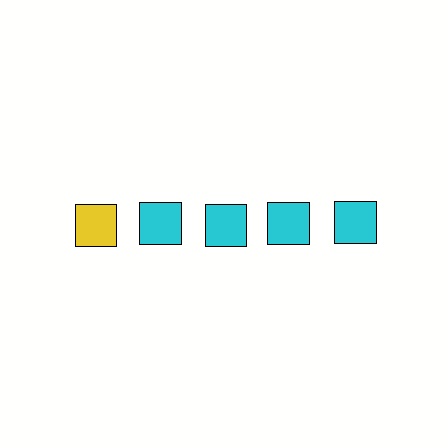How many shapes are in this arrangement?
There are 5 shapes arranged in a grid pattern.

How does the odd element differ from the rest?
It has a different color: yellow instead of cyan.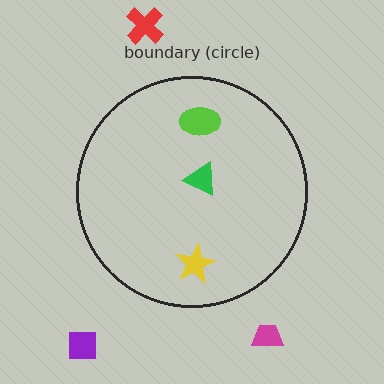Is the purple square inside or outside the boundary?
Outside.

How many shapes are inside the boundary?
3 inside, 3 outside.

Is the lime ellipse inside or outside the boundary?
Inside.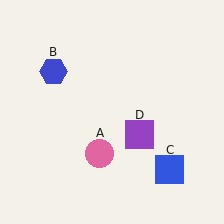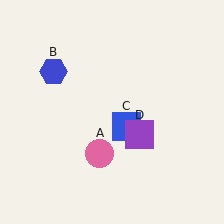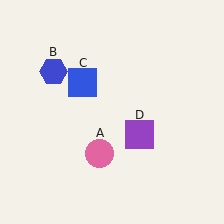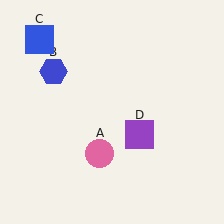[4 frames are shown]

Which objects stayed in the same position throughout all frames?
Pink circle (object A) and blue hexagon (object B) and purple square (object D) remained stationary.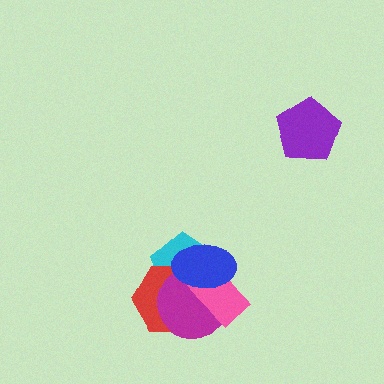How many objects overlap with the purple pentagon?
0 objects overlap with the purple pentagon.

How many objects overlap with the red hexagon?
4 objects overlap with the red hexagon.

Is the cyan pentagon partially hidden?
Yes, it is partially covered by another shape.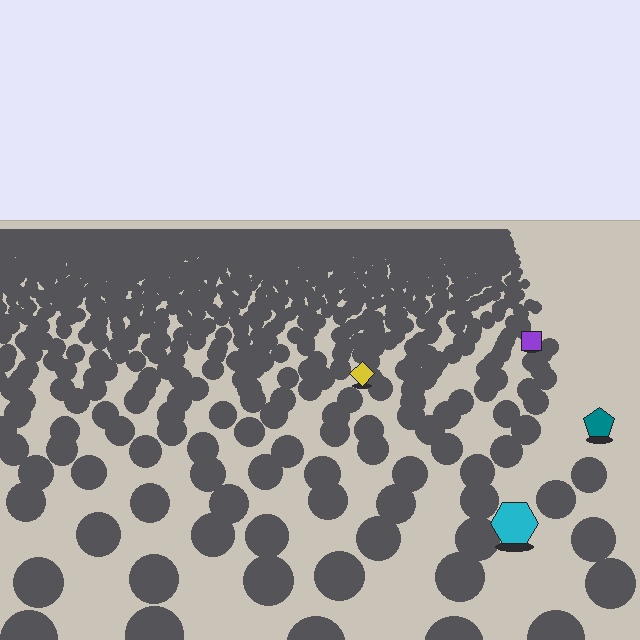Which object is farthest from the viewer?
The purple square is farthest from the viewer. It appears smaller and the ground texture around it is denser.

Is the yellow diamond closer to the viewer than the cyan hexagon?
No. The cyan hexagon is closer — you can tell from the texture gradient: the ground texture is coarser near it.